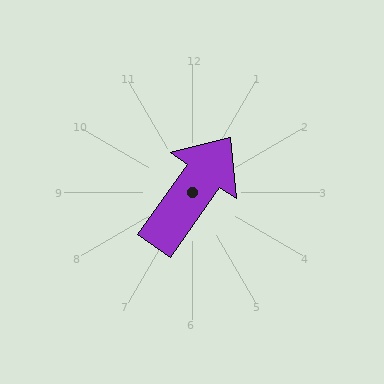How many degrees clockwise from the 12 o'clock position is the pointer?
Approximately 35 degrees.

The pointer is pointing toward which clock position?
Roughly 1 o'clock.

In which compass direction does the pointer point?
Northeast.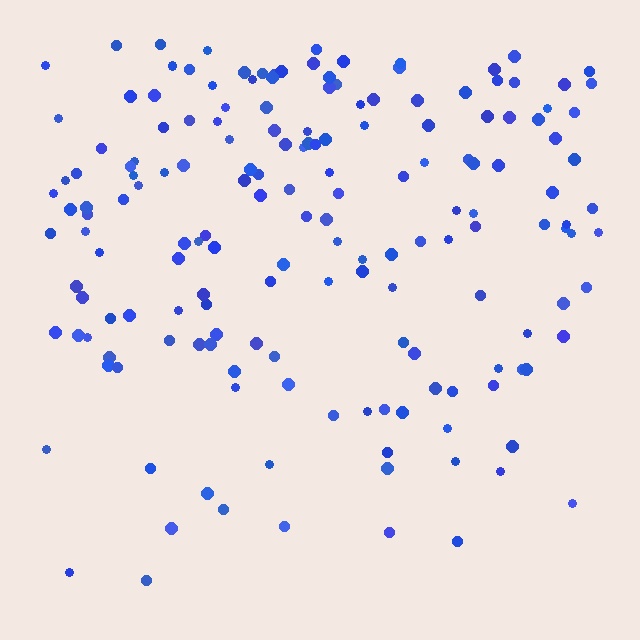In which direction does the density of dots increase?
From bottom to top, with the top side densest.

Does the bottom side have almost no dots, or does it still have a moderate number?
Still a moderate number, just noticeably fewer than the top.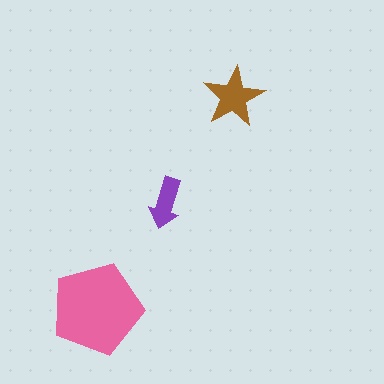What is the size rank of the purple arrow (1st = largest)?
3rd.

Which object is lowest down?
The pink pentagon is bottommost.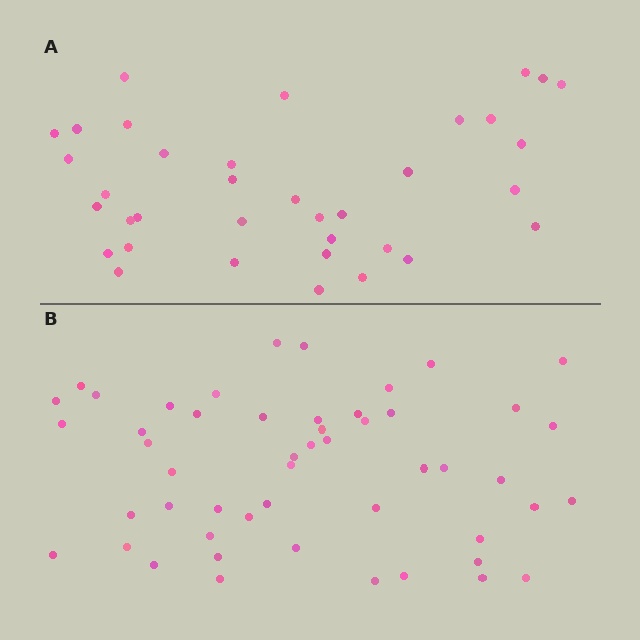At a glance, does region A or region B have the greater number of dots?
Region B (the bottom region) has more dots.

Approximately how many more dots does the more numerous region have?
Region B has approximately 15 more dots than region A.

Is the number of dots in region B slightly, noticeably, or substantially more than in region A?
Region B has noticeably more, but not dramatically so. The ratio is roughly 1.4 to 1.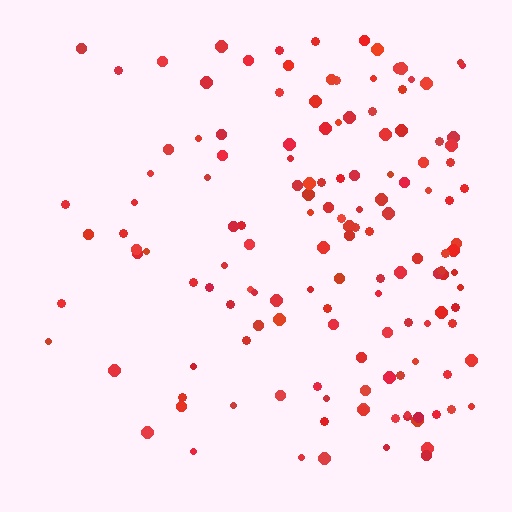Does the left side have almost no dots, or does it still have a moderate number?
Still a moderate number, just noticeably fewer than the right.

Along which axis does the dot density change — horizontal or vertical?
Horizontal.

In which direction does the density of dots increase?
From left to right, with the right side densest.